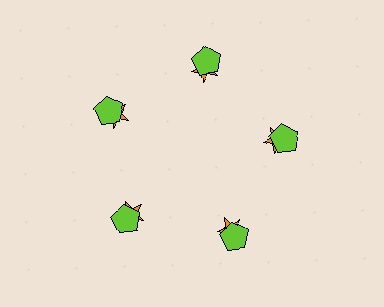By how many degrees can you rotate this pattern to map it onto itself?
The pattern maps onto itself every 72 degrees of rotation.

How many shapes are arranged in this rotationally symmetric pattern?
There are 10 shapes, arranged in 5 groups of 2.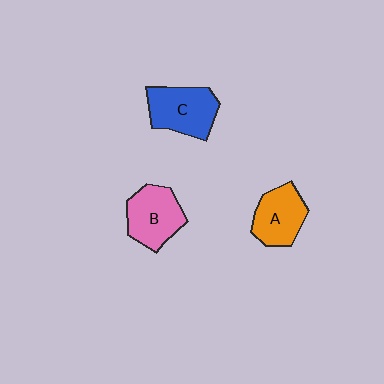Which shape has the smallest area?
Shape A (orange).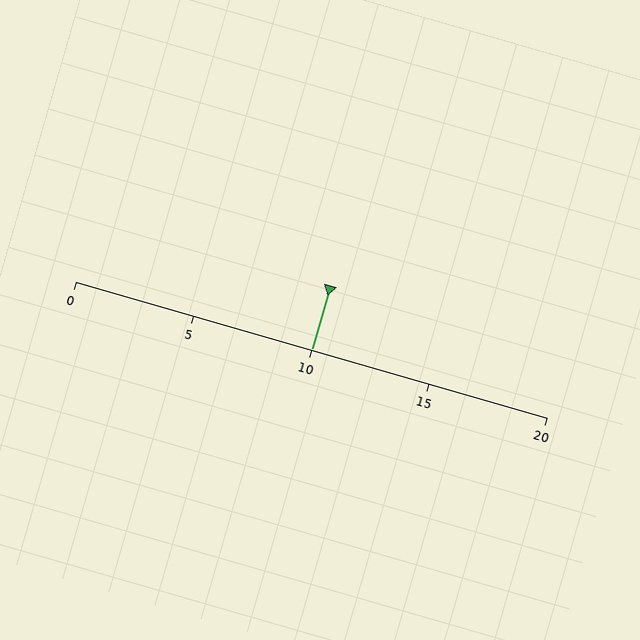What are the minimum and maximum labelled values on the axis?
The axis runs from 0 to 20.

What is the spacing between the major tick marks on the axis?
The major ticks are spaced 5 apart.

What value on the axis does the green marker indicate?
The marker indicates approximately 10.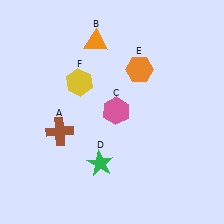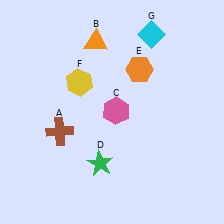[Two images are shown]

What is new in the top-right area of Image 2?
A cyan diamond (G) was added in the top-right area of Image 2.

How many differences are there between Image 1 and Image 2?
There is 1 difference between the two images.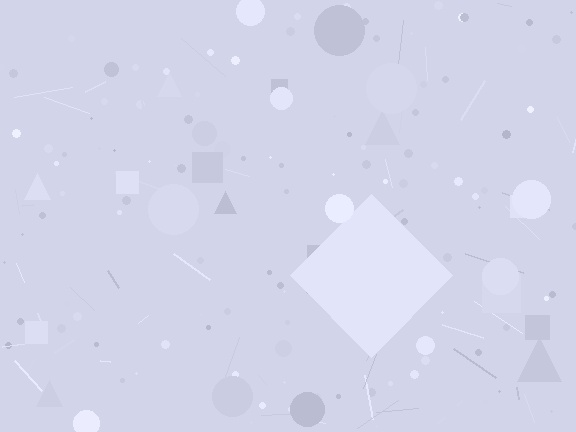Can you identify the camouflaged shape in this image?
The camouflaged shape is a diamond.